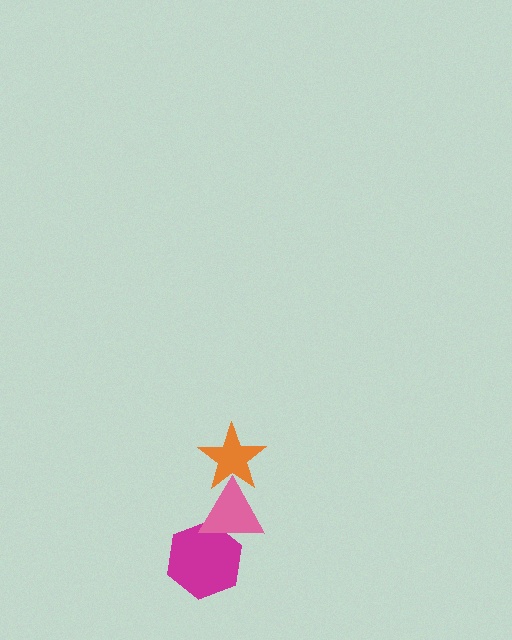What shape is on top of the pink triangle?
The orange star is on top of the pink triangle.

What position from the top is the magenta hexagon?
The magenta hexagon is 3rd from the top.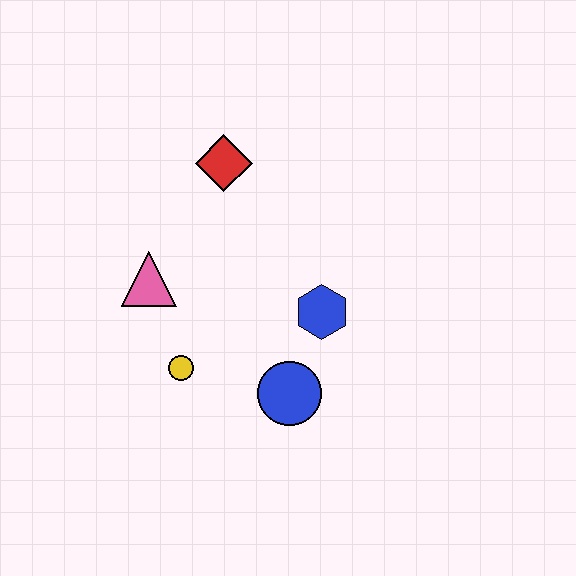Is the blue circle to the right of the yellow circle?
Yes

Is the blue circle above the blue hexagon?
No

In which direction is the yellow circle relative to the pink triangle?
The yellow circle is below the pink triangle.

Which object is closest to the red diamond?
The pink triangle is closest to the red diamond.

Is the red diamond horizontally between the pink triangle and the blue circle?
Yes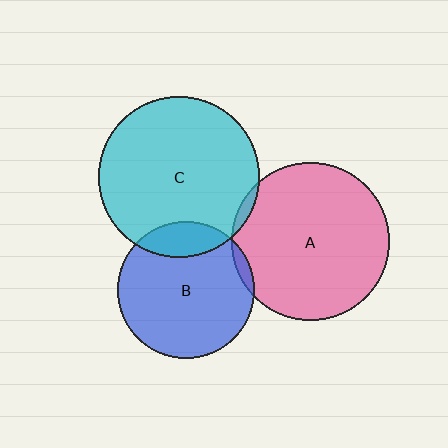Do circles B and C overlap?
Yes.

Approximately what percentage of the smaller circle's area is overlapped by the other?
Approximately 15%.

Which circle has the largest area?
Circle C (cyan).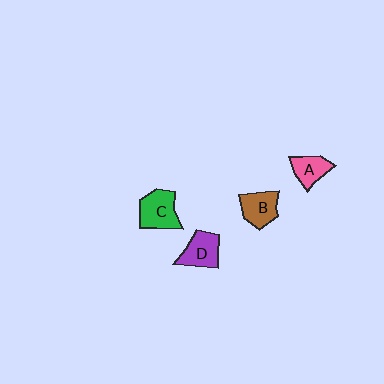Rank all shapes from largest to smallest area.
From largest to smallest: C (green), D (purple), B (brown), A (pink).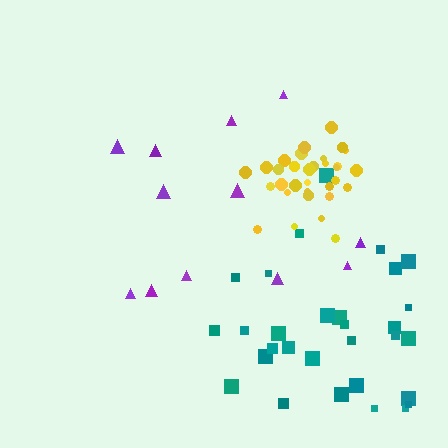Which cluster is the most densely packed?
Yellow.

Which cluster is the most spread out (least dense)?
Purple.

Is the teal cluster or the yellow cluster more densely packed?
Yellow.